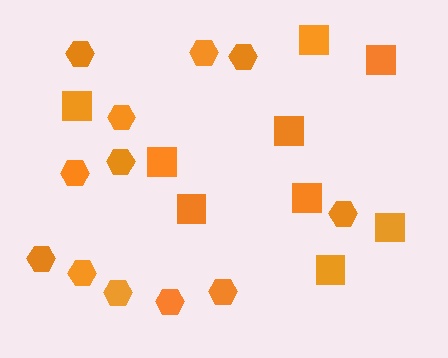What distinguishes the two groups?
There are 2 groups: one group of squares (9) and one group of hexagons (12).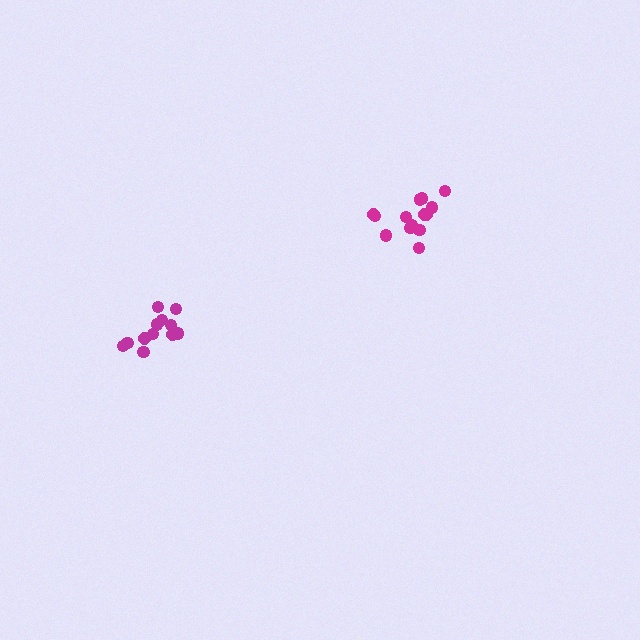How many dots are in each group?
Group 1: 12 dots, Group 2: 14 dots (26 total).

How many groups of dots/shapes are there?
There are 2 groups.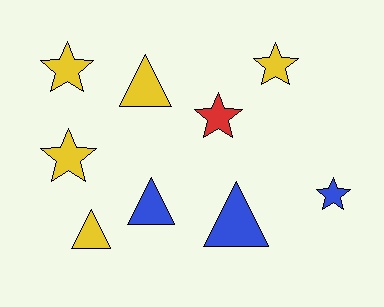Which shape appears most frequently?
Star, with 5 objects.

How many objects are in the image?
There are 9 objects.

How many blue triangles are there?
There are 2 blue triangles.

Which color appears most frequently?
Yellow, with 5 objects.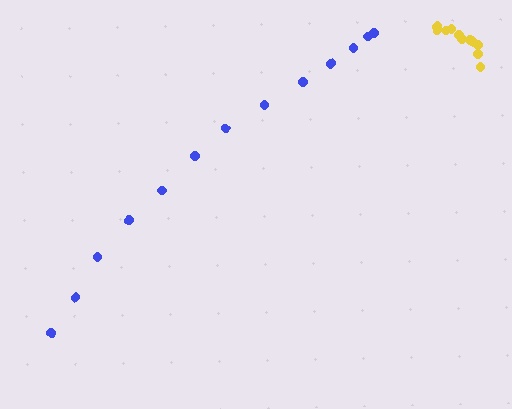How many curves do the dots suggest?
There are 2 distinct paths.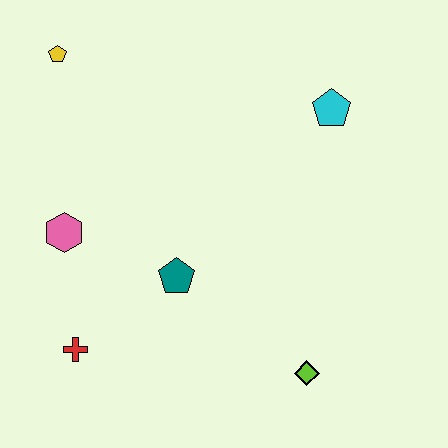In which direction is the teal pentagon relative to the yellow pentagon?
The teal pentagon is below the yellow pentagon.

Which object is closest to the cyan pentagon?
The teal pentagon is closest to the cyan pentagon.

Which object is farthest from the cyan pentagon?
The red cross is farthest from the cyan pentagon.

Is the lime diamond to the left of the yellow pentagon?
No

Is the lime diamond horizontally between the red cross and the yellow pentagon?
No